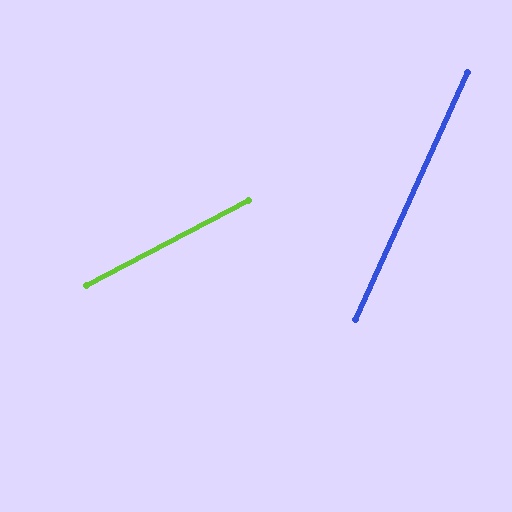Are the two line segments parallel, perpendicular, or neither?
Neither parallel nor perpendicular — they differ by about 38°.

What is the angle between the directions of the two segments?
Approximately 38 degrees.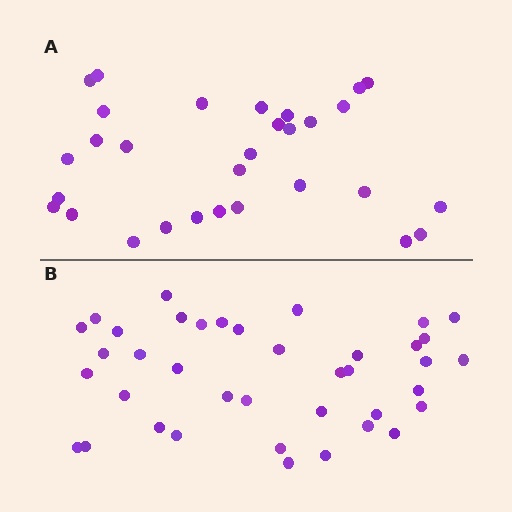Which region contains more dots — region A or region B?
Region B (the bottom region) has more dots.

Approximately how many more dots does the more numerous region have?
Region B has roughly 8 or so more dots than region A.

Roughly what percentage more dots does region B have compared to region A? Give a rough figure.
About 30% more.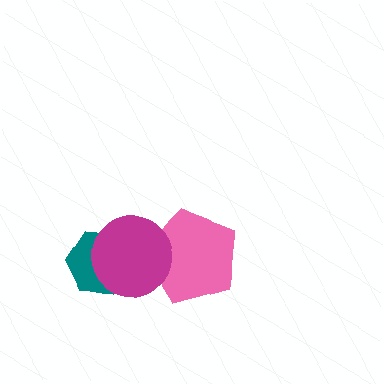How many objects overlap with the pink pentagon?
1 object overlaps with the pink pentagon.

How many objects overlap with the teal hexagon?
1 object overlaps with the teal hexagon.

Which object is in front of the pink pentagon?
The magenta circle is in front of the pink pentagon.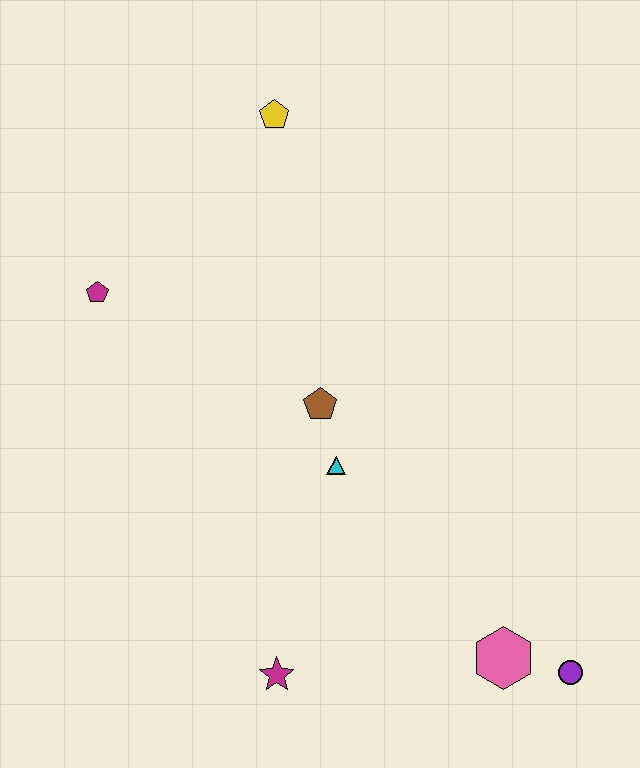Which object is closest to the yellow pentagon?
The magenta pentagon is closest to the yellow pentagon.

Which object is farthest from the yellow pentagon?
The purple circle is farthest from the yellow pentagon.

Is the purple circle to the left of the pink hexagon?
No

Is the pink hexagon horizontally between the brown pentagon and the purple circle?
Yes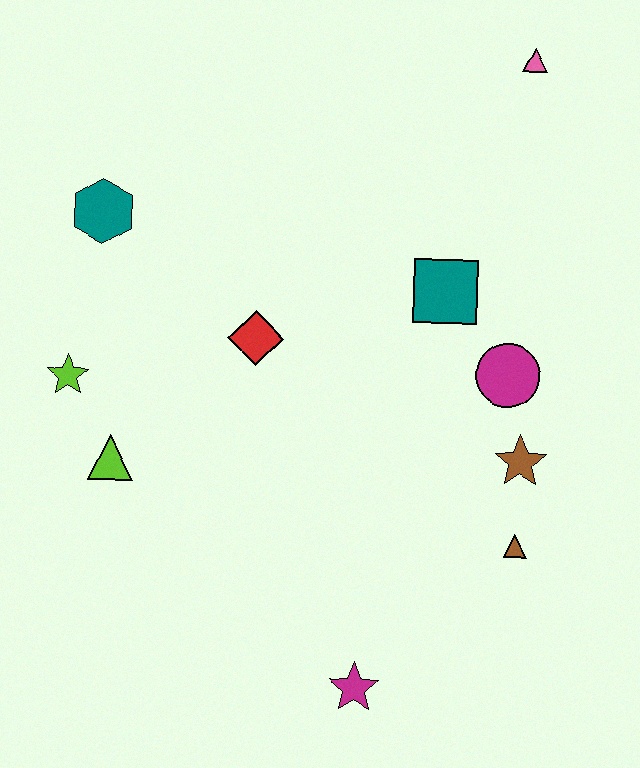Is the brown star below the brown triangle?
No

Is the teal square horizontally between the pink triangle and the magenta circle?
No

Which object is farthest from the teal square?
The magenta star is farthest from the teal square.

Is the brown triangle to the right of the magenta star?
Yes